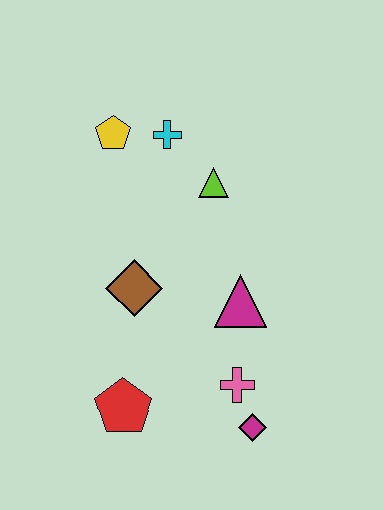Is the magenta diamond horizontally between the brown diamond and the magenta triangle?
No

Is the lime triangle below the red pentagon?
No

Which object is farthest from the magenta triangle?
The yellow pentagon is farthest from the magenta triangle.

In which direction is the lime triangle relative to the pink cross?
The lime triangle is above the pink cross.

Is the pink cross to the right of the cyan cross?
Yes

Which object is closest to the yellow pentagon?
The cyan cross is closest to the yellow pentagon.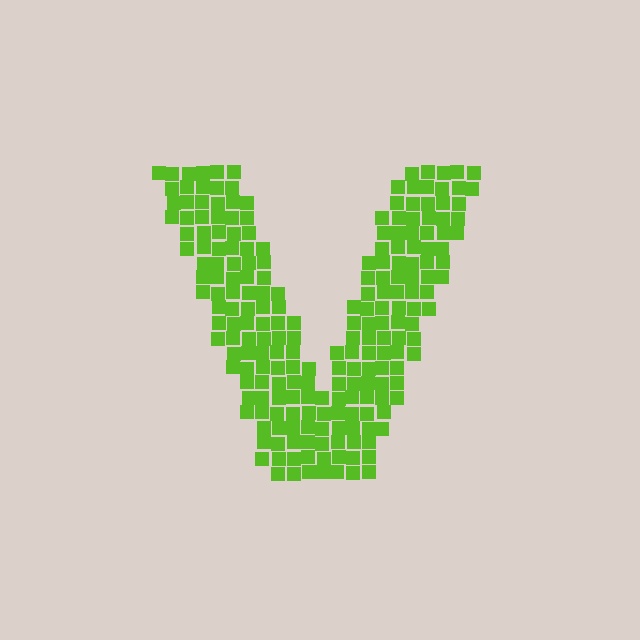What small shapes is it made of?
It is made of small squares.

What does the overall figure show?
The overall figure shows the letter V.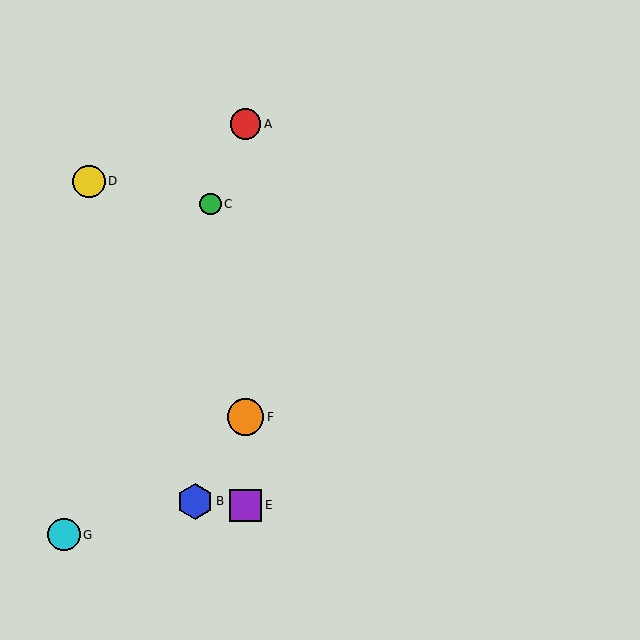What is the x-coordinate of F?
Object F is at x≈245.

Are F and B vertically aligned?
No, F is at x≈245 and B is at x≈195.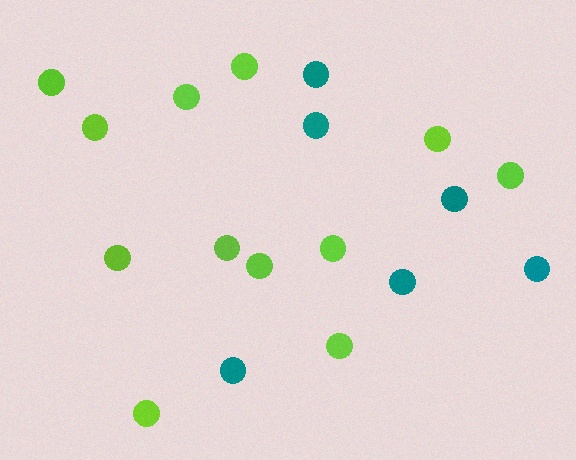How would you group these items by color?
There are 2 groups: one group of teal circles (6) and one group of lime circles (12).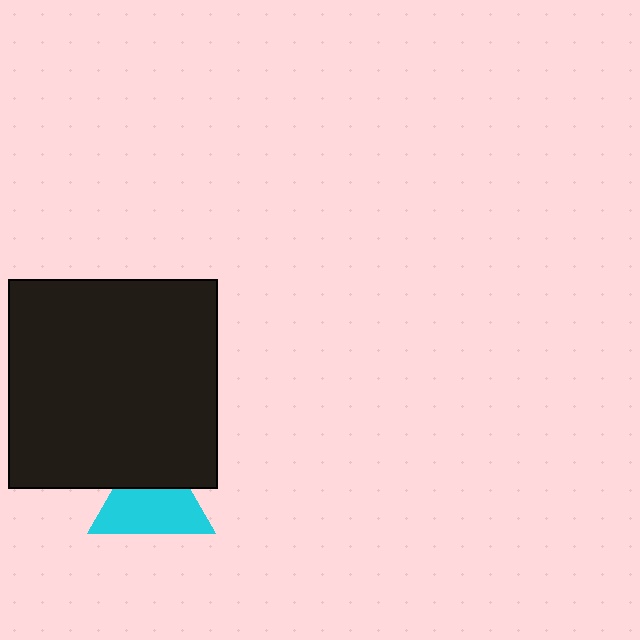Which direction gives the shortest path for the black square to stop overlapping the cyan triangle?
Moving up gives the shortest separation.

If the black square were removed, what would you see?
You would see the complete cyan triangle.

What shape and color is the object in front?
The object in front is a black square.